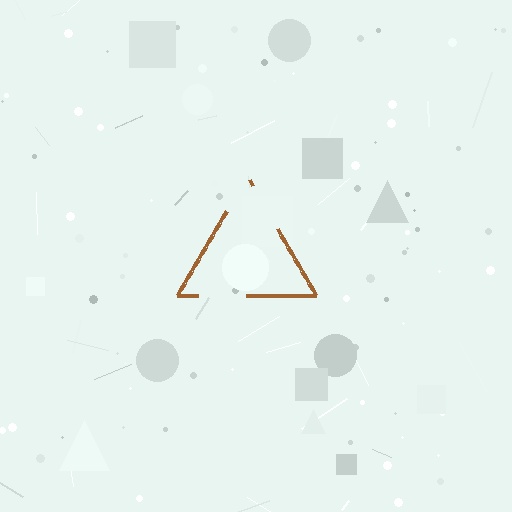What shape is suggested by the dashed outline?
The dashed outline suggests a triangle.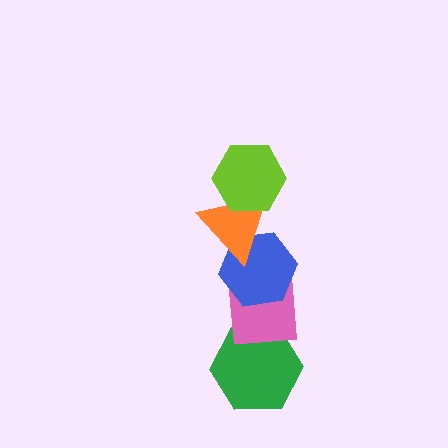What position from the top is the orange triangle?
The orange triangle is 2nd from the top.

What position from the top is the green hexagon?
The green hexagon is 5th from the top.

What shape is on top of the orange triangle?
The lime hexagon is on top of the orange triangle.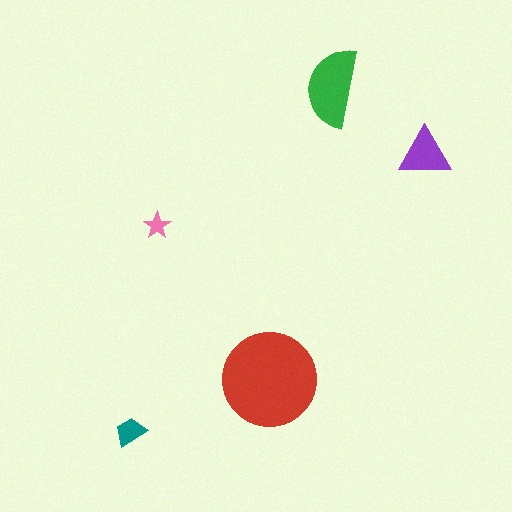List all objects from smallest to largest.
The pink star, the teal trapezoid, the purple triangle, the green semicircle, the red circle.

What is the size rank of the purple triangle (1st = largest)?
3rd.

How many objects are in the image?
There are 5 objects in the image.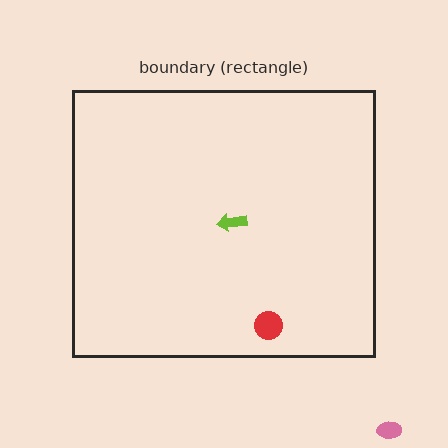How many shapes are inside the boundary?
2 inside, 1 outside.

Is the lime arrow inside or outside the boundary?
Inside.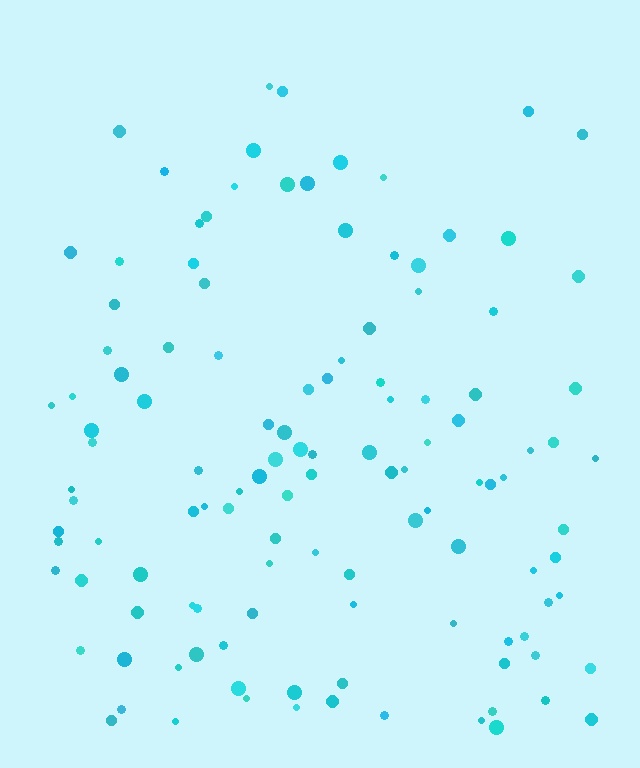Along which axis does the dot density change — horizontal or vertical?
Vertical.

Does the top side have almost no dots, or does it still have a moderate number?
Still a moderate number, just noticeably fewer than the bottom.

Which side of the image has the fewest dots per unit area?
The top.